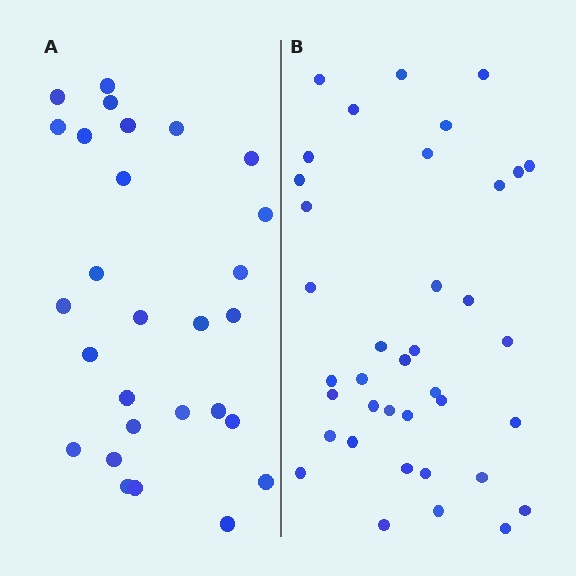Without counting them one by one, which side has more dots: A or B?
Region B (the right region) has more dots.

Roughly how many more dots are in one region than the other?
Region B has roughly 10 or so more dots than region A.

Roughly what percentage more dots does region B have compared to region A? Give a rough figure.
About 35% more.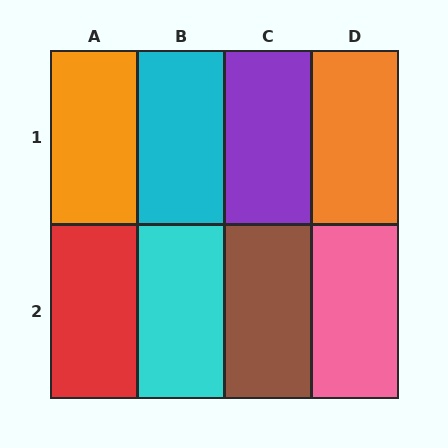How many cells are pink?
1 cell is pink.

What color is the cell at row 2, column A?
Red.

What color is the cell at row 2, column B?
Cyan.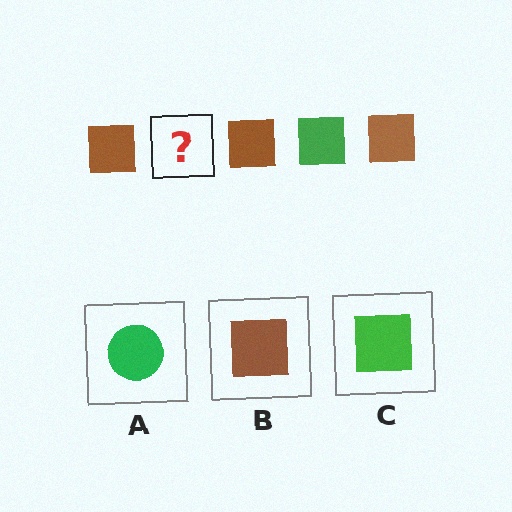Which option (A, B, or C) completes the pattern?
C.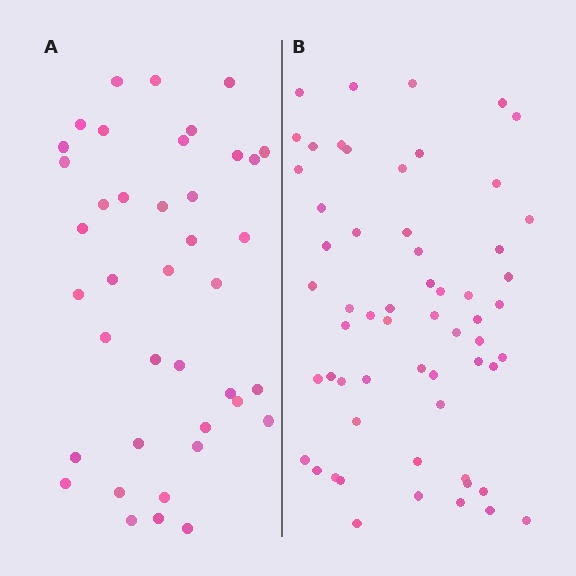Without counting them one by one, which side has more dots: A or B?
Region B (the right region) has more dots.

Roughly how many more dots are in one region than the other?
Region B has approximately 20 more dots than region A.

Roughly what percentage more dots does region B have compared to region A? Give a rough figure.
About 50% more.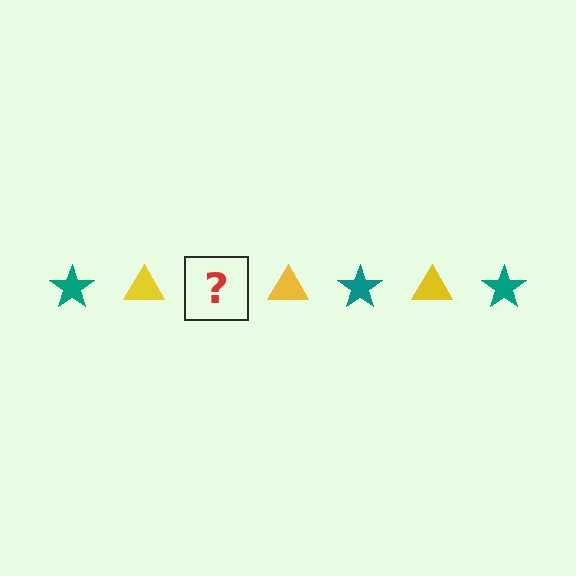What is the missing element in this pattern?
The missing element is a teal star.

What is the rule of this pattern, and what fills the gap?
The rule is that the pattern alternates between teal star and yellow triangle. The gap should be filled with a teal star.